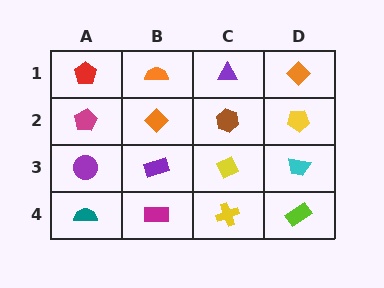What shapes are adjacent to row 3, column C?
A brown hexagon (row 2, column C), a yellow cross (row 4, column C), a purple rectangle (row 3, column B), a cyan trapezoid (row 3, column D).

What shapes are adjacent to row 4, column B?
A purple rectangle (row 3, column B), a teal semicircle (row 4, column A), a yellow cross (row 4, column C).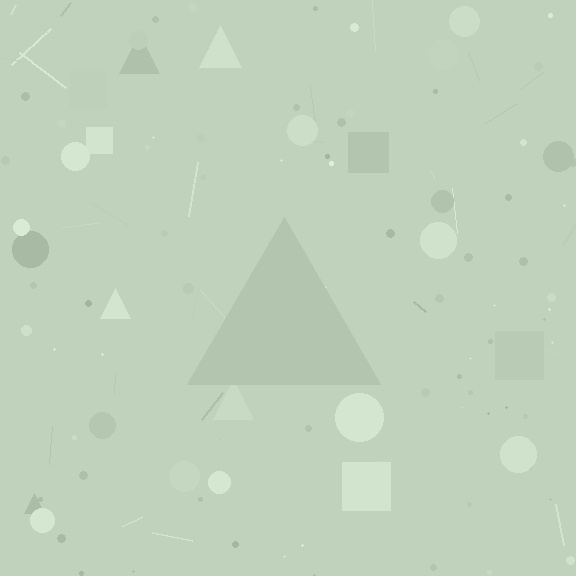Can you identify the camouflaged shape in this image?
The camouflaged shape is a triangle.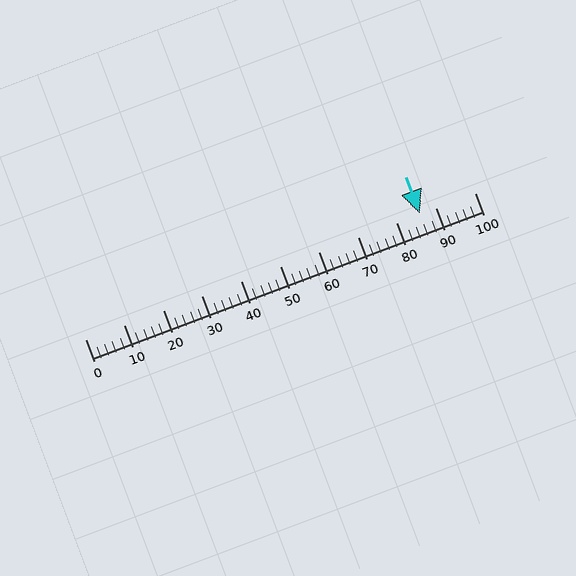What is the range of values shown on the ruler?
The ruler shows values from 0 to 100.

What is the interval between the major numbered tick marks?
The major tick marks are spaced 10 units apart.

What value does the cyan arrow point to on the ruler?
The cyan arrow points to approximately 86.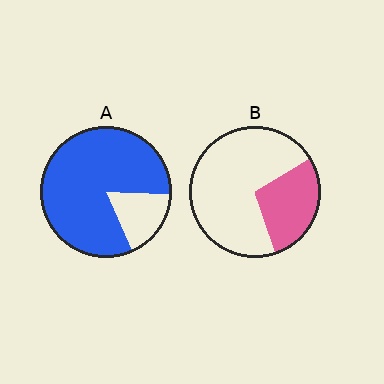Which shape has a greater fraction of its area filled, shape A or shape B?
Shape A.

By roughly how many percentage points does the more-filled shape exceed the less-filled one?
By roughly 55 percentage points (A over B).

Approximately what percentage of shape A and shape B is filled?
A is approximately 80% and B is approximately 30%.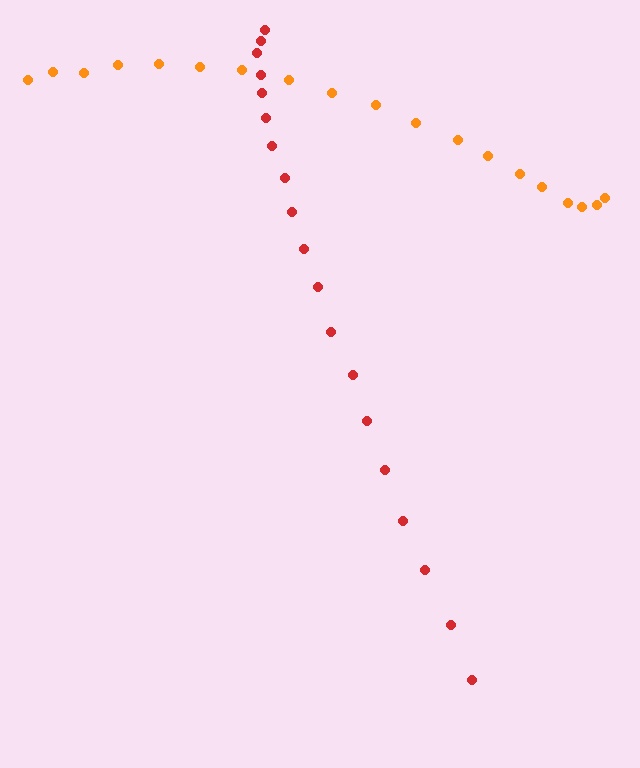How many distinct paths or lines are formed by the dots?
There are 2 distinct paths.